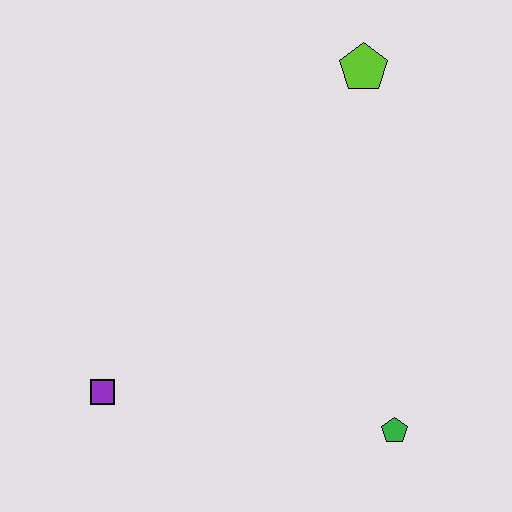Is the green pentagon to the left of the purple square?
No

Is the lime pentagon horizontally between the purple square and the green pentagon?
Yes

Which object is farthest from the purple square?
The lime pentagon is farthest from the purple square.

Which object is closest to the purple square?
The green pentagon is closest to the purple square.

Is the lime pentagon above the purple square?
Yes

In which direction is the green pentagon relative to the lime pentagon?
The green pentagon is below the lime pentagon.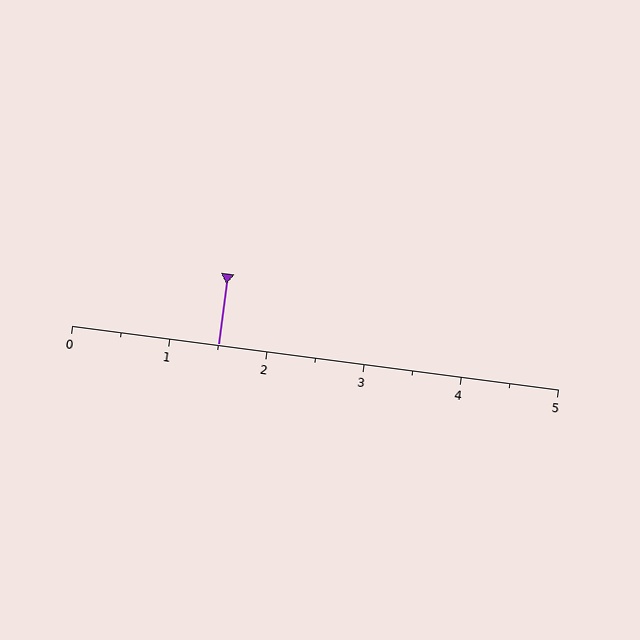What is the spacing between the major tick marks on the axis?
The major ticks are spaced 1 apart.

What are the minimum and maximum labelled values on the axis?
The axis runs from 0 to 5.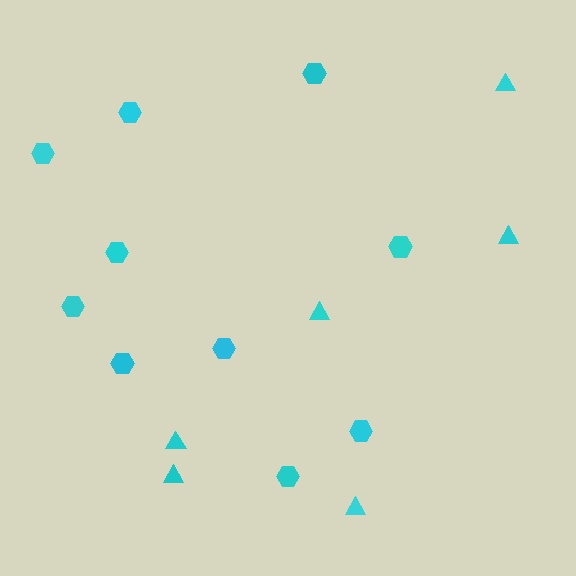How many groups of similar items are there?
There are 2 groups: one group of hexagons (10) and one group of triangles (6).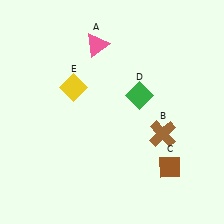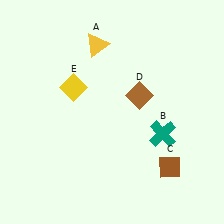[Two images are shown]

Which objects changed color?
A changed from pink to yellow. B changed from brown to teal. D changed from green to brown.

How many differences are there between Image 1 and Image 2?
There are 3 differences between the two images.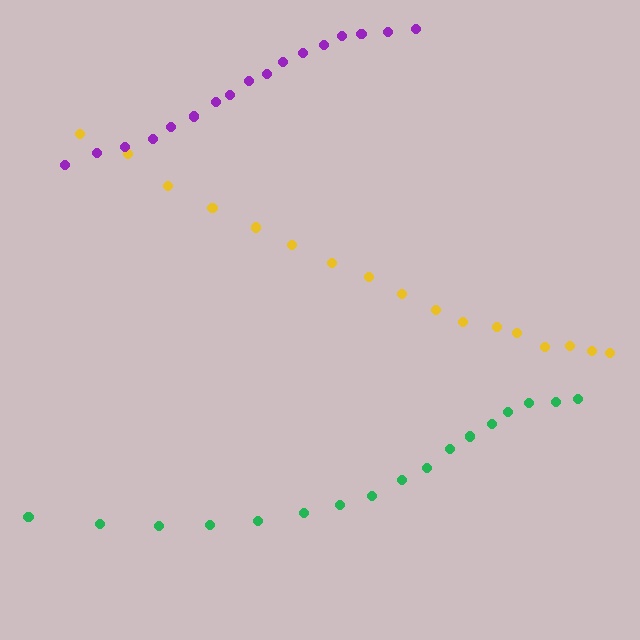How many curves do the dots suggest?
There are 3 distinct paths.